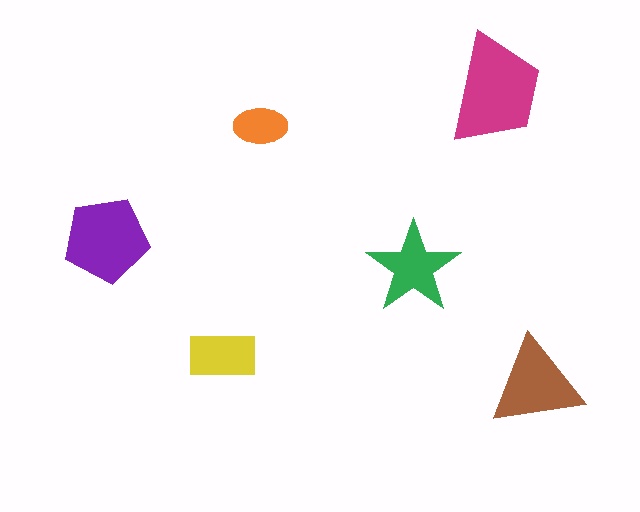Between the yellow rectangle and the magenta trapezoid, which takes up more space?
The magenta trapezoid.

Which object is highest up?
The magenta trapezoid is topmost.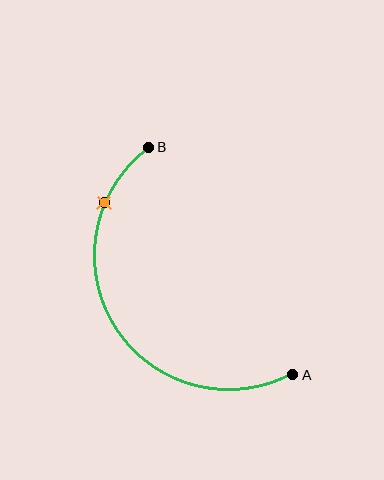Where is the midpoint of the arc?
The arc midpoint is the point on the curve farthest from the straight line joining A and B. It sits to the left of that line.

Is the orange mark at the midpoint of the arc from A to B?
No. The orange mark lies on the arc but is closer to endpoint B. The arc midpoint would be at the point on the curve equidistant along the arc from both A and B.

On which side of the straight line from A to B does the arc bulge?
The arc bulges to the left of the straight line connecting A and B.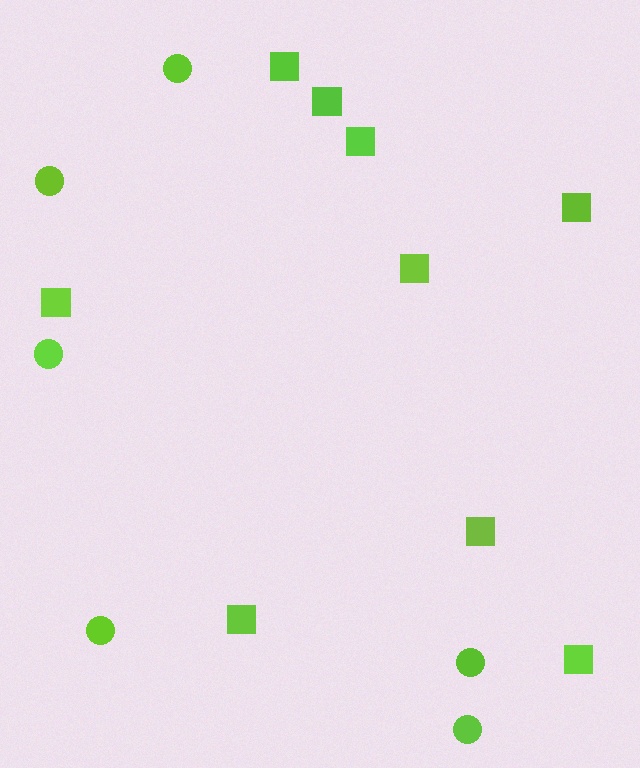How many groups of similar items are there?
There are 2 groups: one group of squares (9) and one group of circles (6).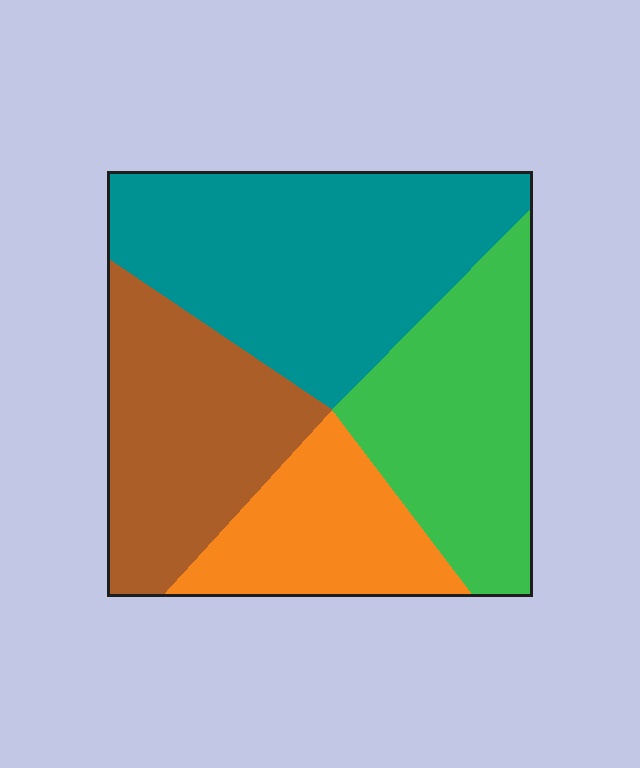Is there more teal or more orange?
Teal.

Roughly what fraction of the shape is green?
Green covers around 25% of the shape.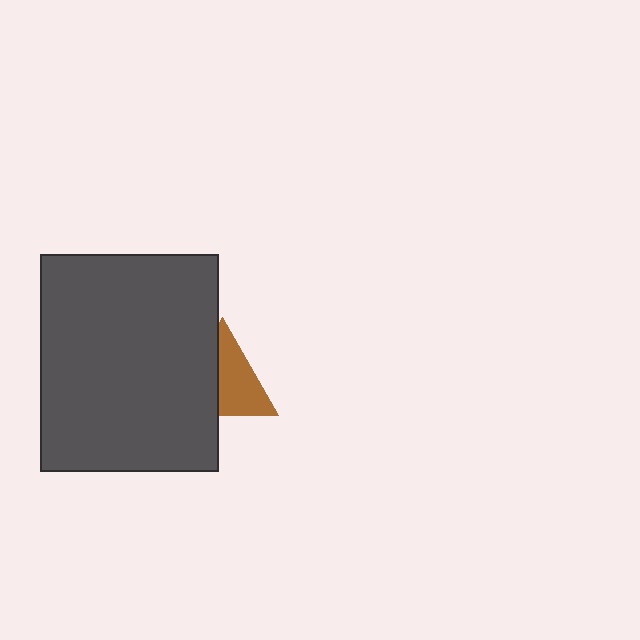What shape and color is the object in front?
The object in front is a dark gray rectangle.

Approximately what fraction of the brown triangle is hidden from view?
Roughly 45% of the brown triangle is hidden behind the dark gray rectangle.